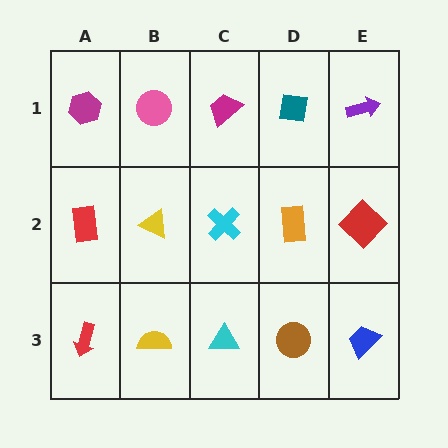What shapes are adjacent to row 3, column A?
A red rectangle (row 2, column A), a yellow semicircle (row 3, column B).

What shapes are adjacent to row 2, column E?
A purple arrow (row 1, column E), a blue trapezoid (row 3, column E), an orange rectangle (row 2, column D).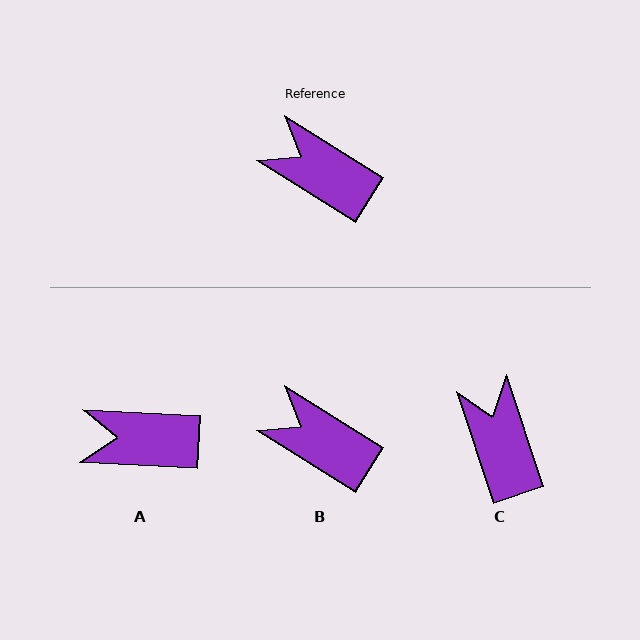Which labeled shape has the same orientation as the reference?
B.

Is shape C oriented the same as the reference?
No, it is off by about 39 degrees.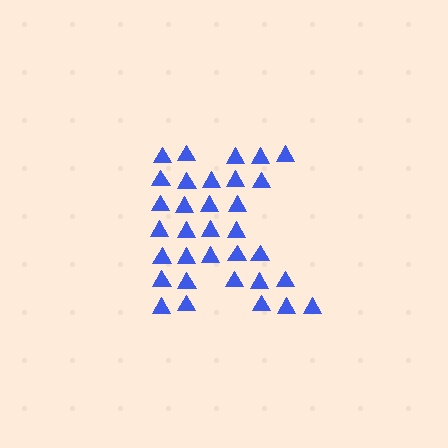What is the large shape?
The large shape is the letter K.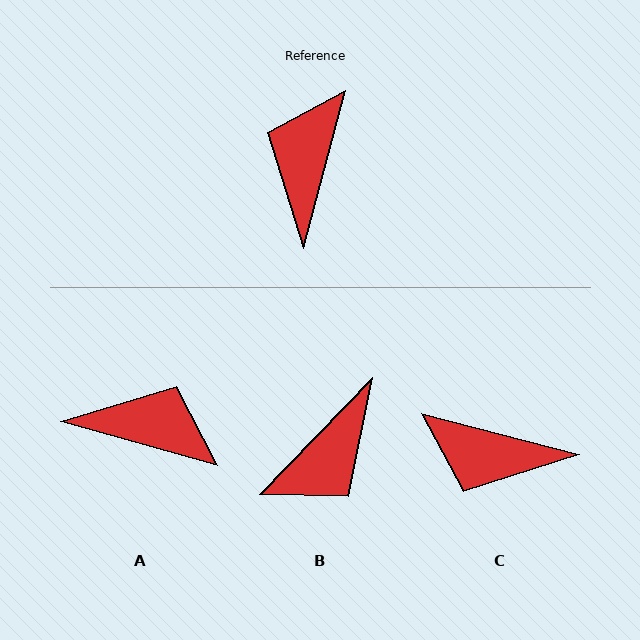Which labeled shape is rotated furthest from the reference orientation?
B, about 151 degrees away.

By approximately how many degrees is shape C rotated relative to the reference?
Approximately 90 degrees counter-clockwise.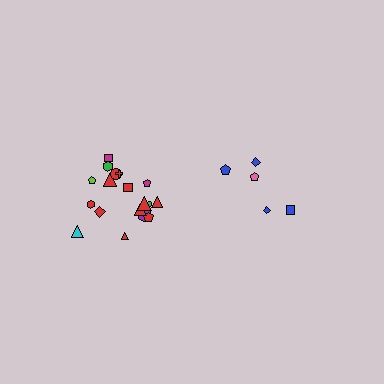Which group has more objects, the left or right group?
The left group.